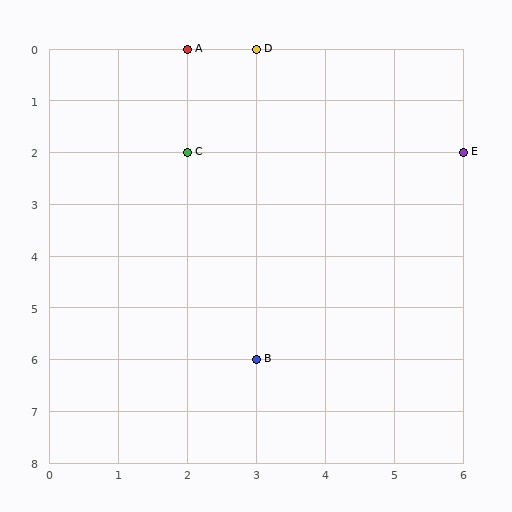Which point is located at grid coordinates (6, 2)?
Point E is at (6, 2).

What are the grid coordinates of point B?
Point B is at grid coordinates (3, 6).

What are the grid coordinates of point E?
Point E is at grid coordinates (6, 2).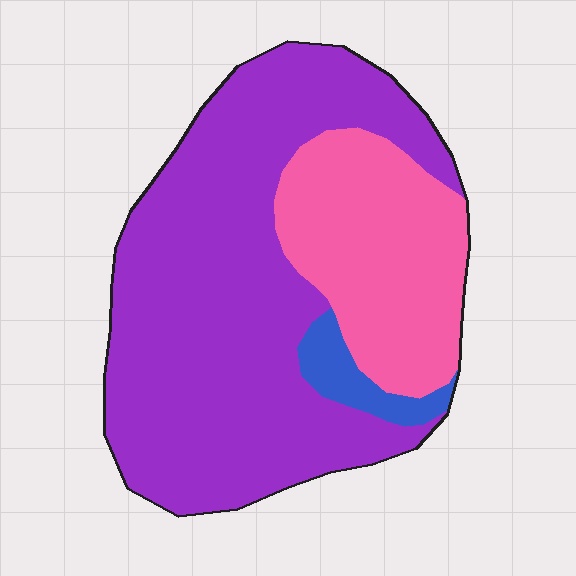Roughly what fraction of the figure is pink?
Pink covers around 30% of the figure.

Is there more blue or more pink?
Pink.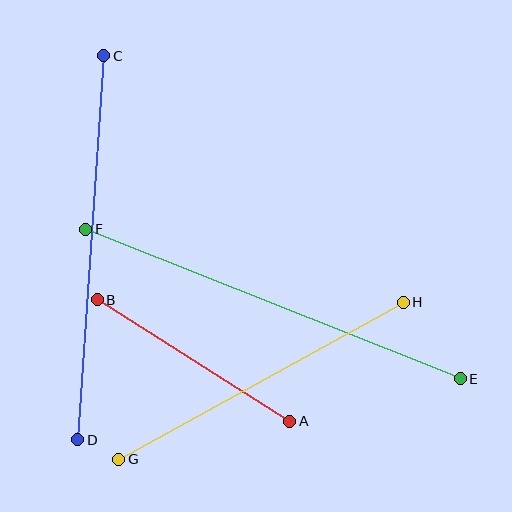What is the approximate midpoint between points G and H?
The midpoint is at approximately (261, 381) pixels.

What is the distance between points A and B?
The distance is approximately 227 pixels.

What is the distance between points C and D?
The distance is approximately 384 pixels.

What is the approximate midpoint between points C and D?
The midpoint is at approximately (91, 248) pixels.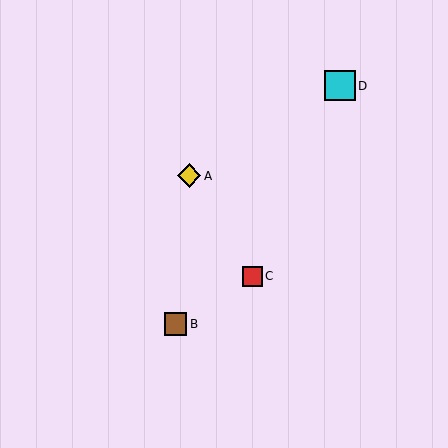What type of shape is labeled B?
Shape B is a brown square.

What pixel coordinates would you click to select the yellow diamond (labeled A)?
Click at (189, 176) to select the yellow diamond A.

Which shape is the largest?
The cyan square (labeled D) is the largest.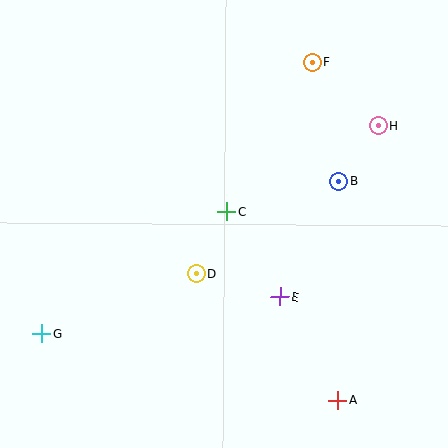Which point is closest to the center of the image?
Point C at (227, 212) is closest to the center.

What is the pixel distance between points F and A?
The distance between F and A is 339 pixels.